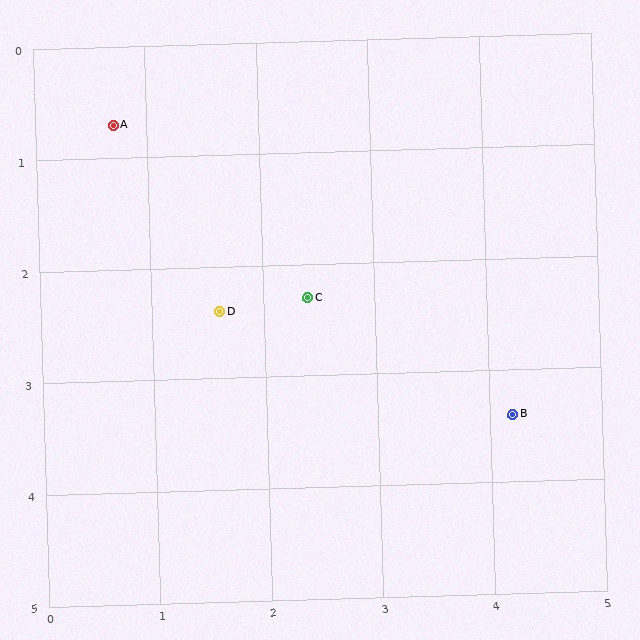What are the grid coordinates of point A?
Point A is at approximately (0.7, 0.7).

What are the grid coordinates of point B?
Point B is at approximately (4.2, 3.4).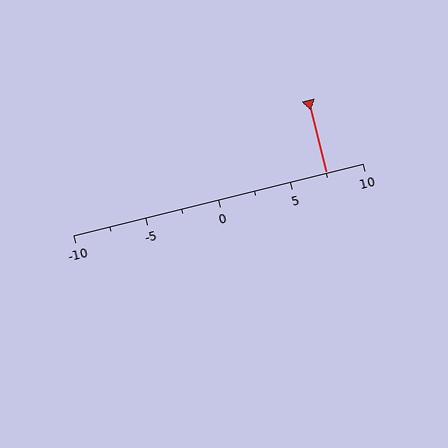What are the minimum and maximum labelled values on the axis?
The axis runs from -10 to 10.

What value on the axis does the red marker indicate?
The marker indicates approximately 7.5.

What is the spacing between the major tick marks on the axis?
The major ticks are spaced 5 apart.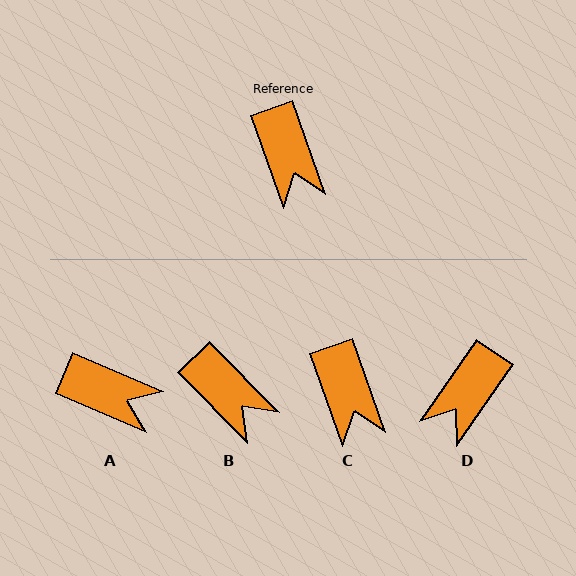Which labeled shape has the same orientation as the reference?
C.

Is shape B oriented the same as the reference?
No, it is off by about 25 degrees.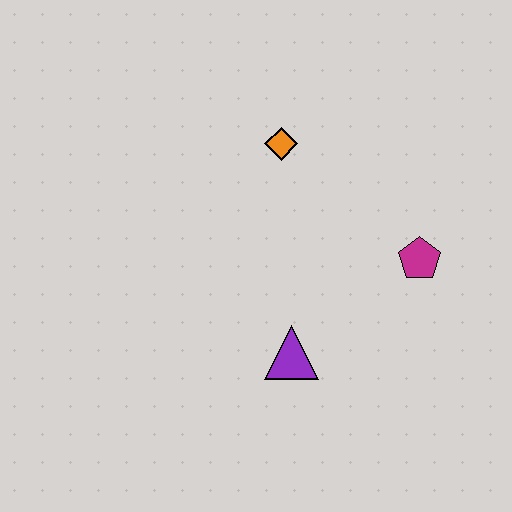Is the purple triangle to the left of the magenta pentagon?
Yes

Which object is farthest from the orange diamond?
The purple triangle is farthest from the orange diamond.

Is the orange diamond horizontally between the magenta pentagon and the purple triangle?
No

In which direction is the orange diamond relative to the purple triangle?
The orange diamond is above the purple triangle.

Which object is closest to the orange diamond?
The magenta pentagon is closest to the orange diamond.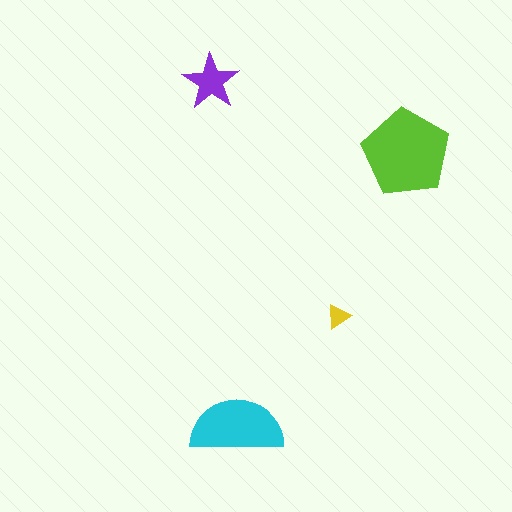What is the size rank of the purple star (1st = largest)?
3rd.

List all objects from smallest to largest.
The yellow triangle, the purple star, the cyan semicircle, the lime pentagon.